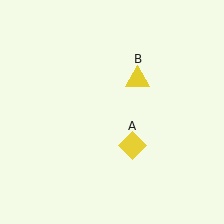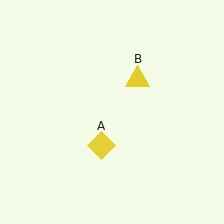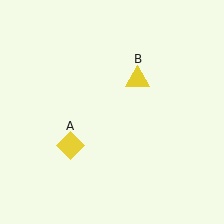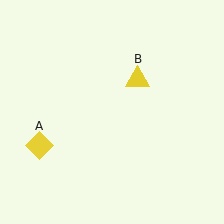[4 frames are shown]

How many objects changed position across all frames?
1 object changed position: yellow diamond (object A).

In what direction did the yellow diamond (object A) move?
The yellow diamond (object A) moved left.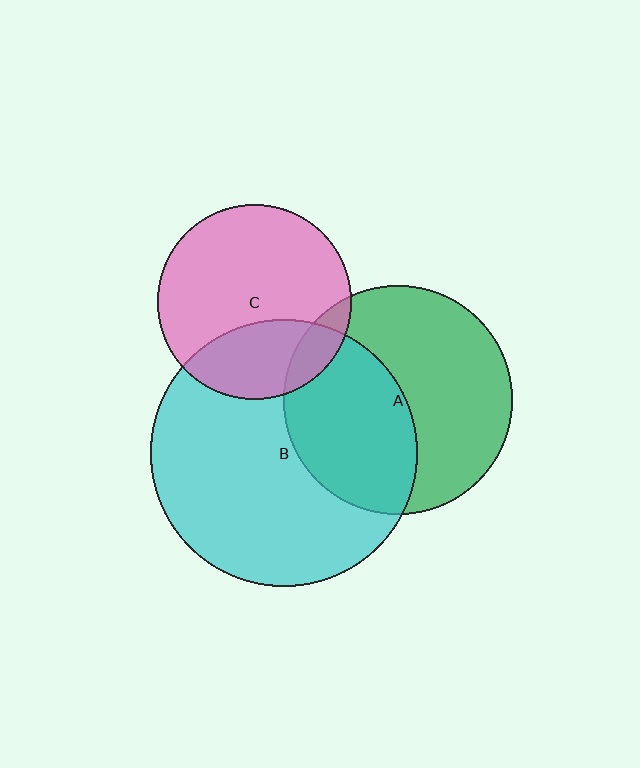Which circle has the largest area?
Circle B (cyan).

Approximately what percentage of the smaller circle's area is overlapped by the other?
Approximately 30%.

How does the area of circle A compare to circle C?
Approximately 1.4 times.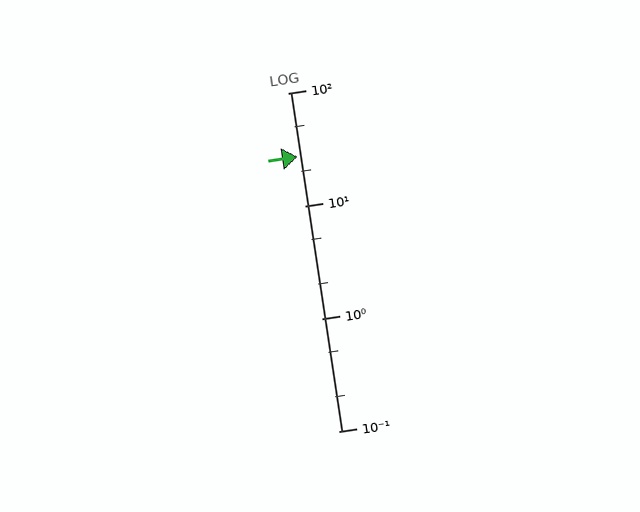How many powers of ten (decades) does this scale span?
The scale spans 3 decades, from 0.1 to 100.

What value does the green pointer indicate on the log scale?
The pointer indicates approximately 27.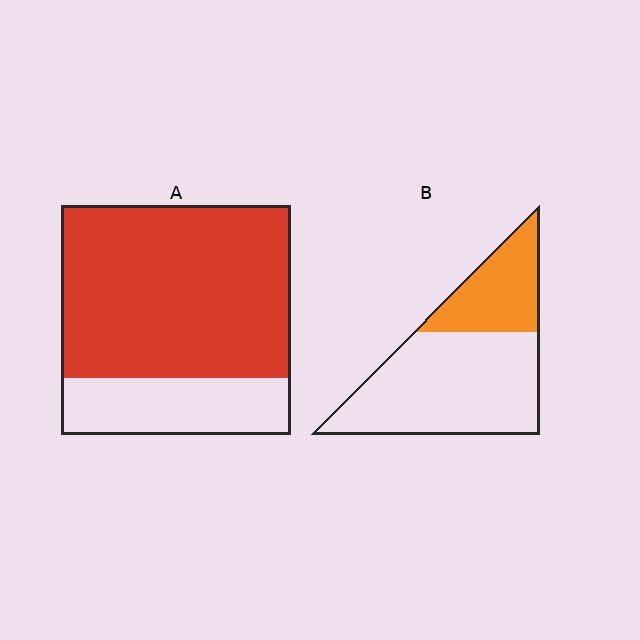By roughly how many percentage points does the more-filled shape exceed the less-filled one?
By roughly 45 percentage points (A over B).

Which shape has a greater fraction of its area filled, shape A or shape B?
Shape A.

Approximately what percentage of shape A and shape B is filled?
A is approximately 75% and B is approximately 30%.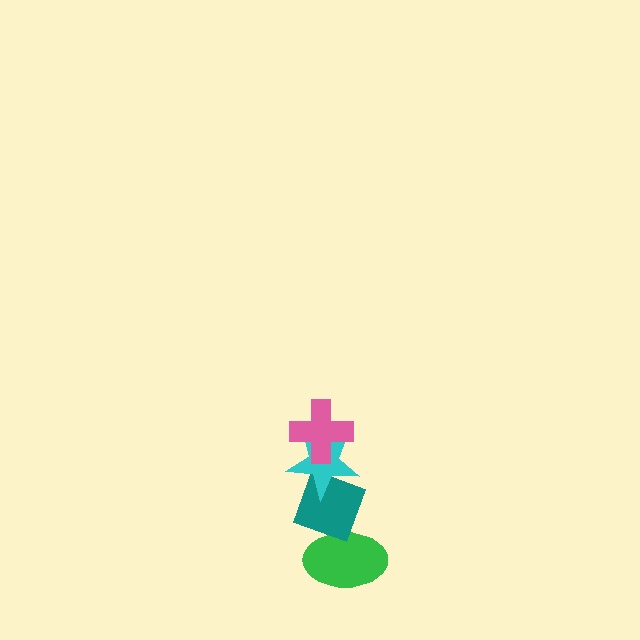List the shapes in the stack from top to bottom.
From top to bottom: the pink cross, the cyan star, the teal diamond, the green ellipse.